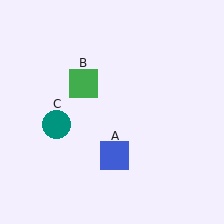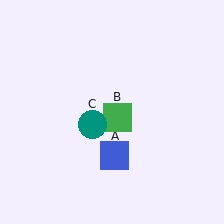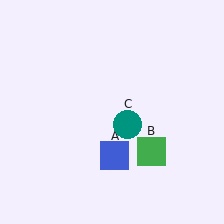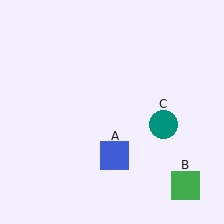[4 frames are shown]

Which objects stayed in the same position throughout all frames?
Blue square (object A) remained stationary.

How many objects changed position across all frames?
2 objects changed position: green square (object B), teal circle (object C).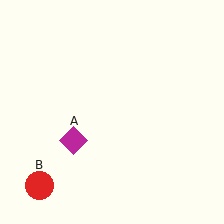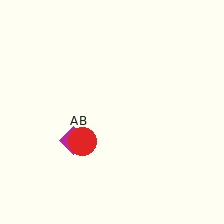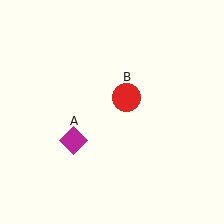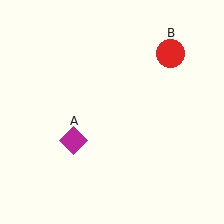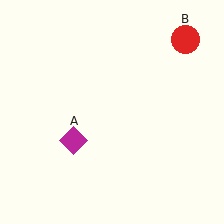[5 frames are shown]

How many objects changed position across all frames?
1 object changed position: red circle (object B).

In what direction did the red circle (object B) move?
The red circle (object B) moved up and to the right.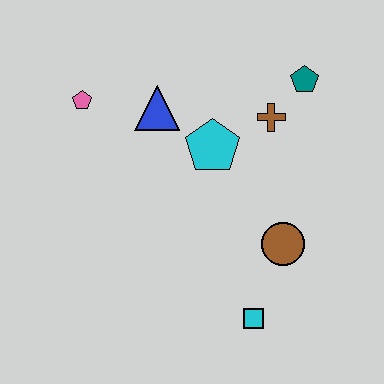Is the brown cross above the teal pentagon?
No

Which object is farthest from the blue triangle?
The cyan square is farthest from the blue triangle.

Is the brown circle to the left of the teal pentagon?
Yes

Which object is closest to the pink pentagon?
The blue triangle is closest to the pink pentagon.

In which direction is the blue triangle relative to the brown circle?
The blue triangle is above the brown circle.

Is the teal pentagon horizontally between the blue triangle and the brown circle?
No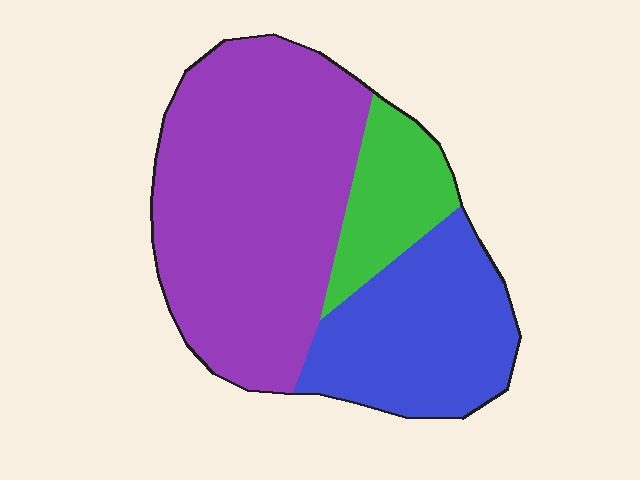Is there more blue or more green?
Blue.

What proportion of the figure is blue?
Blue covers around 30% of the figure.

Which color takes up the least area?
Green, at roughly 15%.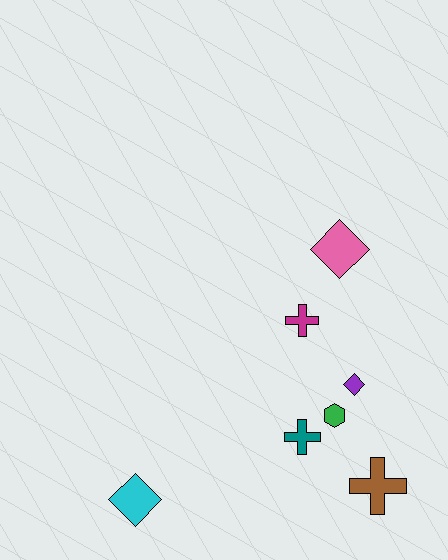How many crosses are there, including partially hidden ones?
There are 3 crosses.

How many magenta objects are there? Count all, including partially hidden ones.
There is 1 magenta object.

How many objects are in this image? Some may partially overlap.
There are 7 objects.